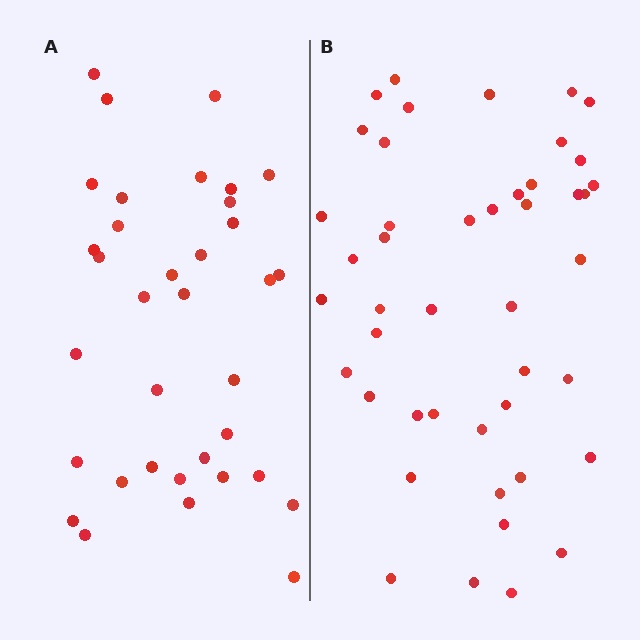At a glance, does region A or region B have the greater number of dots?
Region B (the right region) has more dots.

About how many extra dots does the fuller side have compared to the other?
Region B has roughly 10 or so more dots than region A.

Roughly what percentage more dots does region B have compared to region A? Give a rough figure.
About 30% more.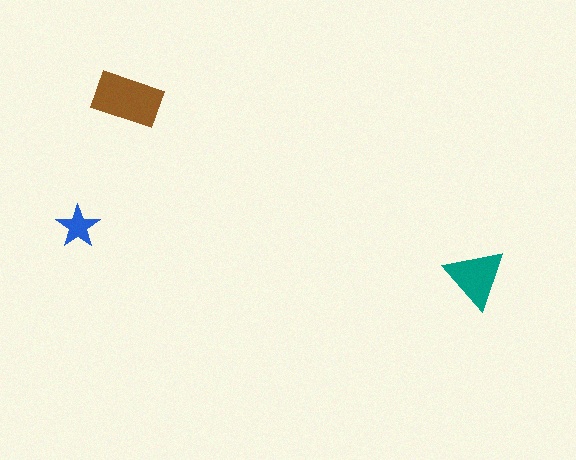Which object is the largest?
The brown rectangle.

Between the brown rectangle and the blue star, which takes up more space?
The brown rectangle.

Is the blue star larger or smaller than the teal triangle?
Smaller.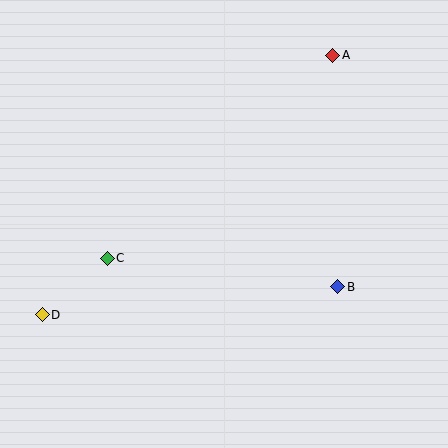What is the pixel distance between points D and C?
The distance between D and C is 86 pixels.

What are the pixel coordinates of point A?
Point A is at (333, 55).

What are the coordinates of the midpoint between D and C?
The midpoint between D and C is at (75, 286).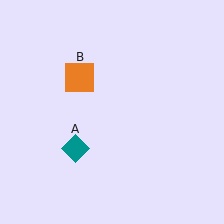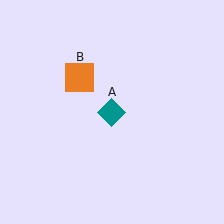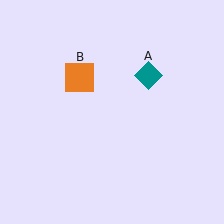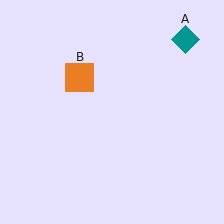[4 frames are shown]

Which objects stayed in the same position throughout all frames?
Orange square (object B) remained stationary.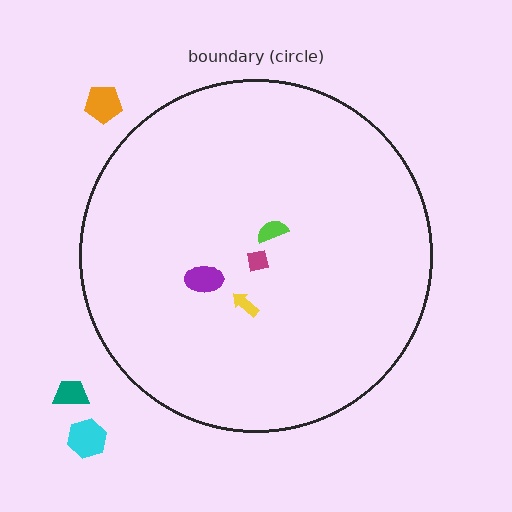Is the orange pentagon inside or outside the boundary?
Outside.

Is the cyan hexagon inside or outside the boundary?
Outside.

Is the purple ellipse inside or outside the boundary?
Inside.